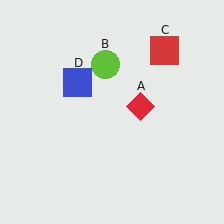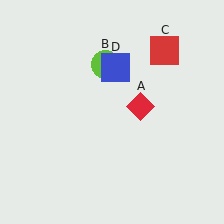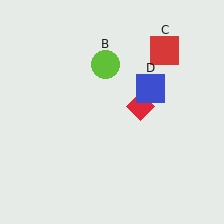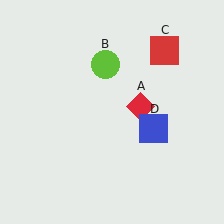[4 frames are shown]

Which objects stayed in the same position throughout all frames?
Red diamond (object A) and lime circle (object B) and red square (object C) remained stationary.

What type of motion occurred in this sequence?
The blue square (object D) rotated clockwise around the center of the scene.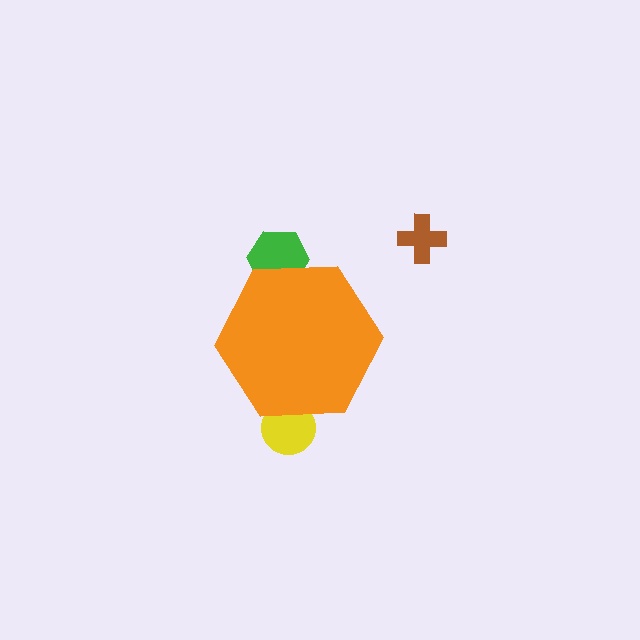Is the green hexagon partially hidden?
Yes, the green hexagon is partially hidden behind the orange hexagon.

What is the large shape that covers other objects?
An orange hexagon.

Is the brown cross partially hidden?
No, the brown cross is fully visible.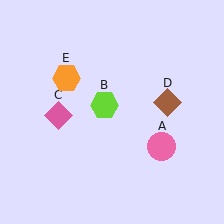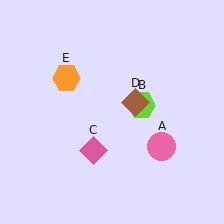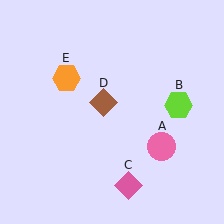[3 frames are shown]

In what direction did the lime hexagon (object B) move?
The lime hexagon (object B) moved right.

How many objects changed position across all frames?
3 objects changed position: lime hexagon (object B), pink diamond (object C), brown diamond (object D).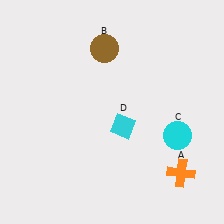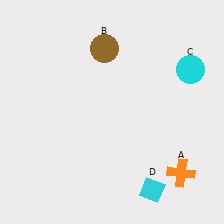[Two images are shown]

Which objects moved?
The objects that moved are: the cyan circle (C), the cyan diamond (D).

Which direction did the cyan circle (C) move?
The cyan circle (C) moved up.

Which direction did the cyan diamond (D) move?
The cyan diamond (D) moved down.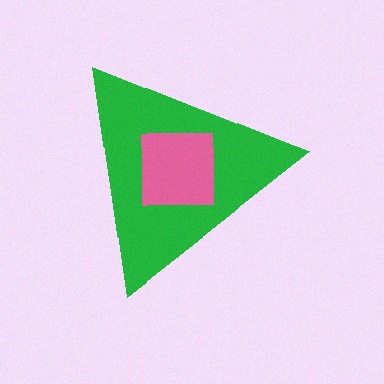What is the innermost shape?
The pink square.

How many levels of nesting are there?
2.